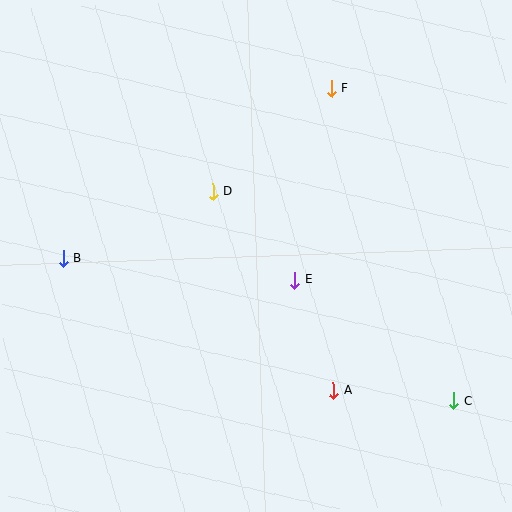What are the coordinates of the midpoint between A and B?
The midpoint between A and B is at (198, 325).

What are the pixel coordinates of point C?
Point C is at (454, 401).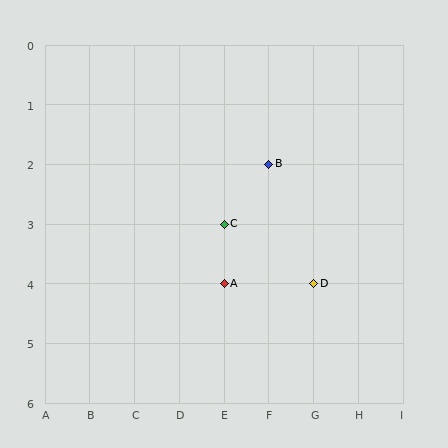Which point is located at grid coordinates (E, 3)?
Point C is at (E, 3).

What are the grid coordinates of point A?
Point A is at grid coordinates (E, 4).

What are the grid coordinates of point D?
Point D is at grid coordinates (G, 4).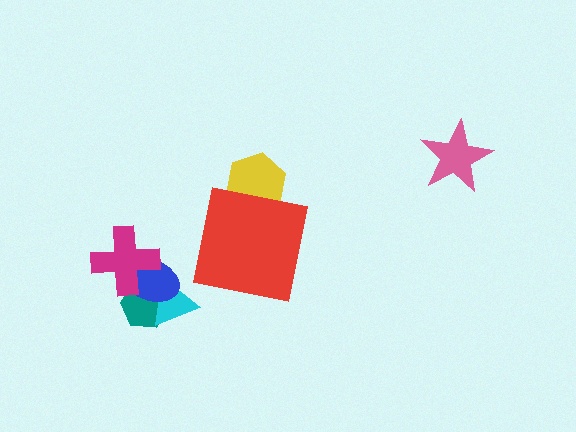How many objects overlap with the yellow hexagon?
1 object overlaps with the yellow hexagon.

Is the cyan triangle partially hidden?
Yes, it is partially covered by another shape.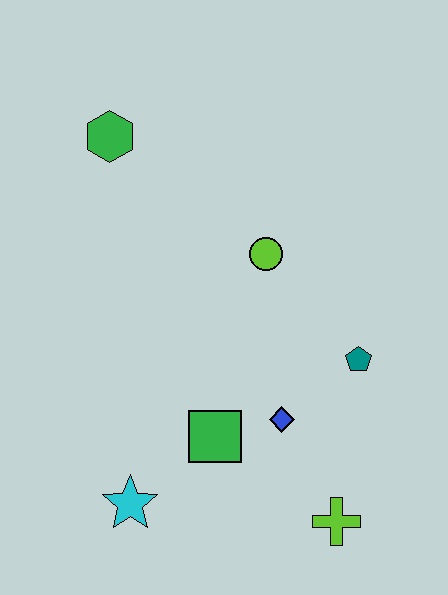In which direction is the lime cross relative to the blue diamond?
The lime cross is below the blue diamond.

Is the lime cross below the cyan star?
Yes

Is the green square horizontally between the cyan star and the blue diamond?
Yes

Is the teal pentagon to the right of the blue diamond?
Yes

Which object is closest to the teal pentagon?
The blue diamond is closest to the teal pentagon.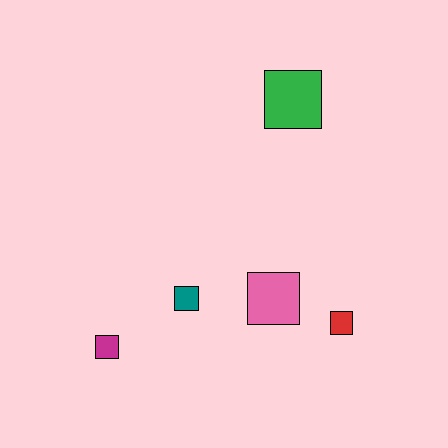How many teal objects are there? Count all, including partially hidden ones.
There is 1 teal object.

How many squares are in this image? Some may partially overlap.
There are 5 squares.